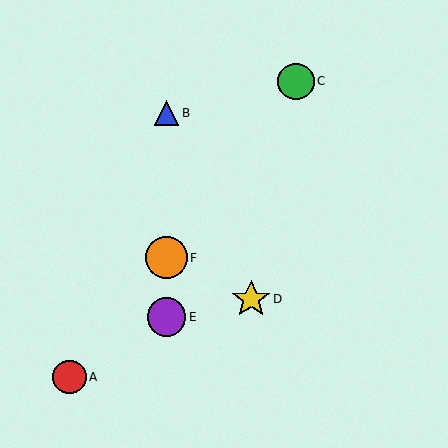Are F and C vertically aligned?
No, F is at x≈166 and C is at x≈296.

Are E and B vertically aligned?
Yes, both are at x≈166.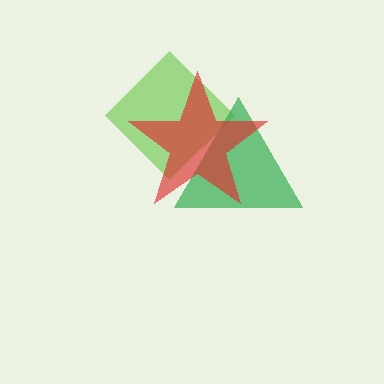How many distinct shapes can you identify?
There are 3 distinct shapes: a lime diamond, a green triangle, a red star.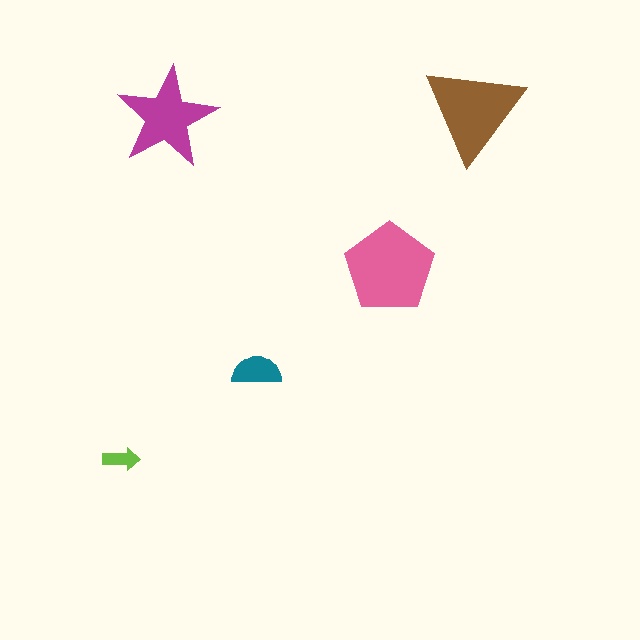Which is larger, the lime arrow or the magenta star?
The magenta star.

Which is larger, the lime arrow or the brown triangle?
The brown triangle.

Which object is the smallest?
The lime arrow.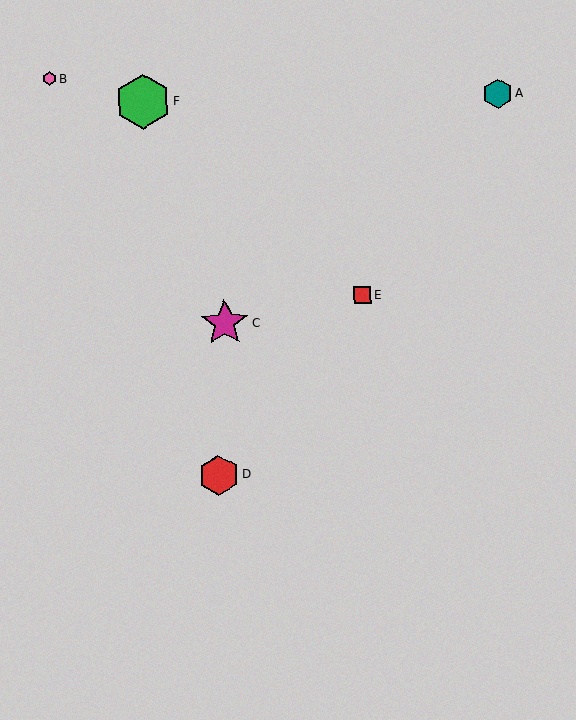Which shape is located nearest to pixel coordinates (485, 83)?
The teal hexagon (labeled A) at (498, 94) is nearest to that location.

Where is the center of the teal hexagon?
The center of the teal hexagon is at (498, 94).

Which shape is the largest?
The green hexagon (labeled F) is the largest.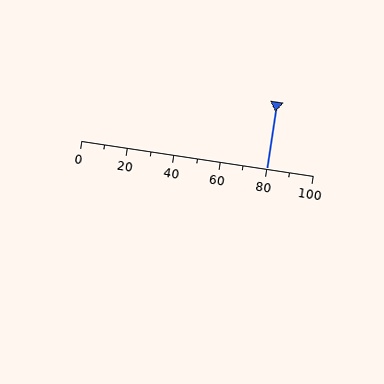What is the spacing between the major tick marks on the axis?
The major ticks are spaced 20 apart.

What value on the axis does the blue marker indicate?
The marker indicates approximately 80.